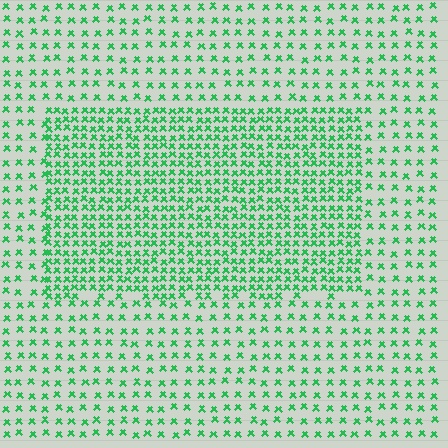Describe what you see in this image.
The image contains small green elements arranged at two different densities. A rectangle-shaped region is visible where the elements are more densely packed than the surrounding area.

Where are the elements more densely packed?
The elements are more densely packed inside the rectangle boundary.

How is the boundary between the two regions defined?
The boundary is defined by a change in element density (approximately 2.1x ratio). All elements are the same color, size, and shape.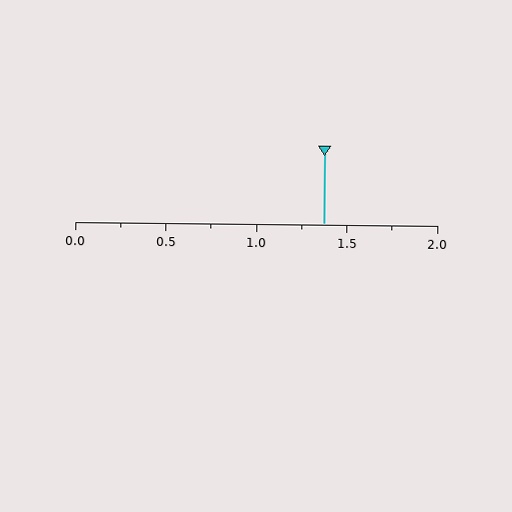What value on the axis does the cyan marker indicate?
The marker indicates approximately 1.38.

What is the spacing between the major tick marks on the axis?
The major ticks are spaced 0.5 apart.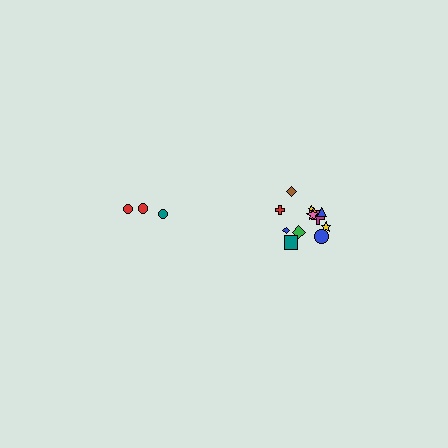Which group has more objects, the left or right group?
The right group.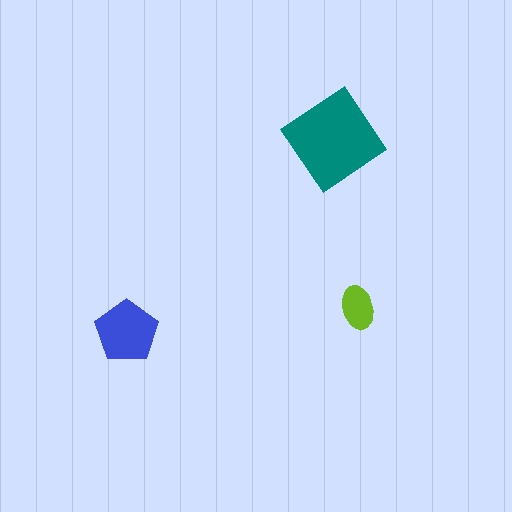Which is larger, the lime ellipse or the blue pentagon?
The blue pentagon.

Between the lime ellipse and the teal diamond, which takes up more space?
The teal diamond.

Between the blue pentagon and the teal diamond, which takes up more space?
The teal diamond.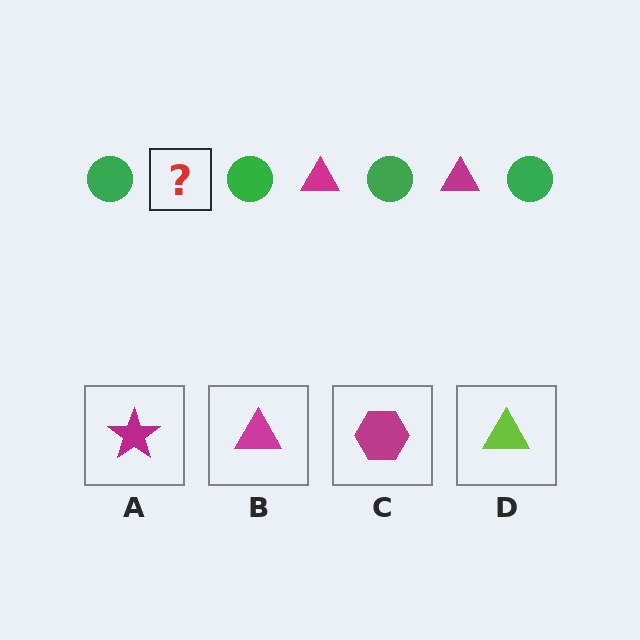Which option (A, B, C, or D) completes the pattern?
B.